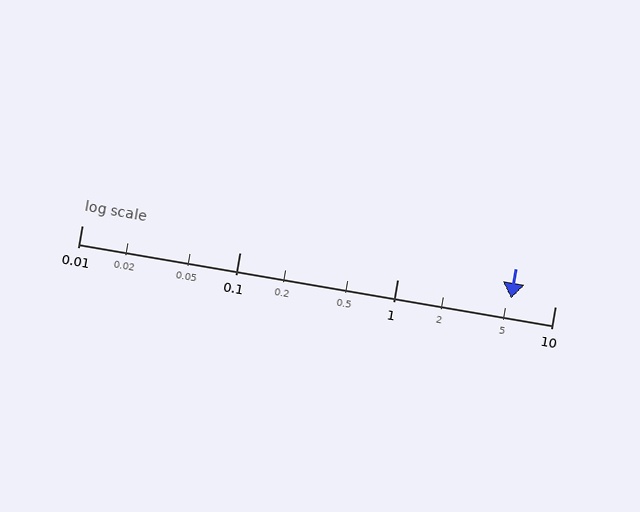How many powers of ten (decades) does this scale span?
The scale spans 3 decades, from 0.01 to 10.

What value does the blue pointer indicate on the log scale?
The pointer indicates approximately 5.3.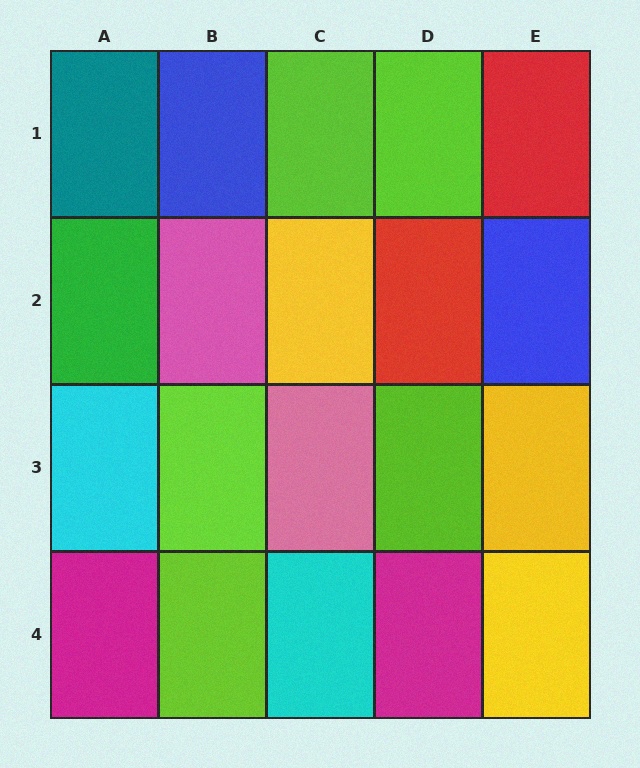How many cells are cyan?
2 cells are cyan.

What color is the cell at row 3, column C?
Pink.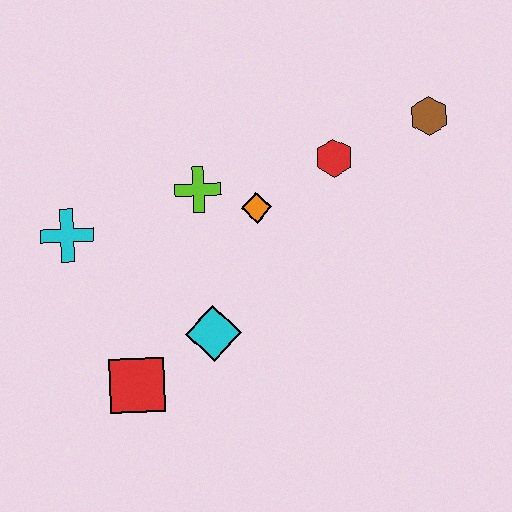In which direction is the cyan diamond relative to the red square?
The cyan diamond is to the right of the red square.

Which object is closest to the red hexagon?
The orange diamond is closest to the red hexagon.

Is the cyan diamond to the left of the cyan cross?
No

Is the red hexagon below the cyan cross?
No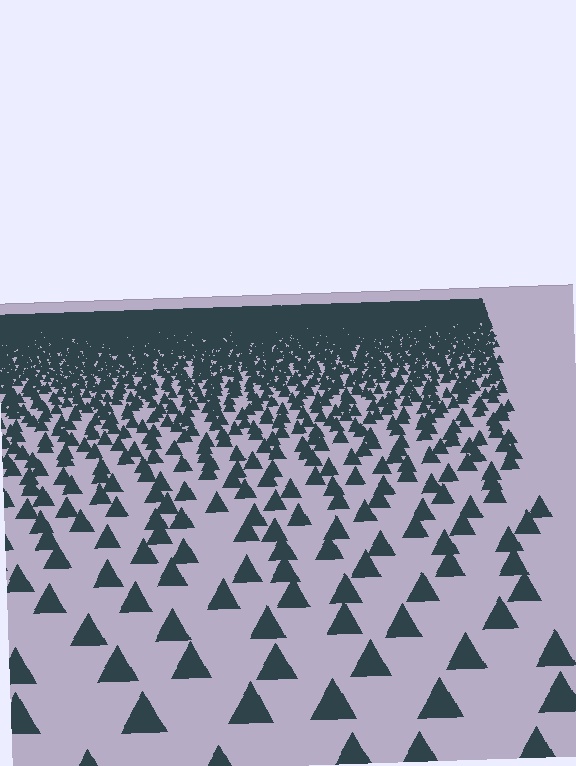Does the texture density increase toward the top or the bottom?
Density increases toward the top.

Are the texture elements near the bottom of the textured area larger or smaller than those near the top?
Larger. Near the bottom, elements are closer to the viewer and appear at a bigger on-screen size.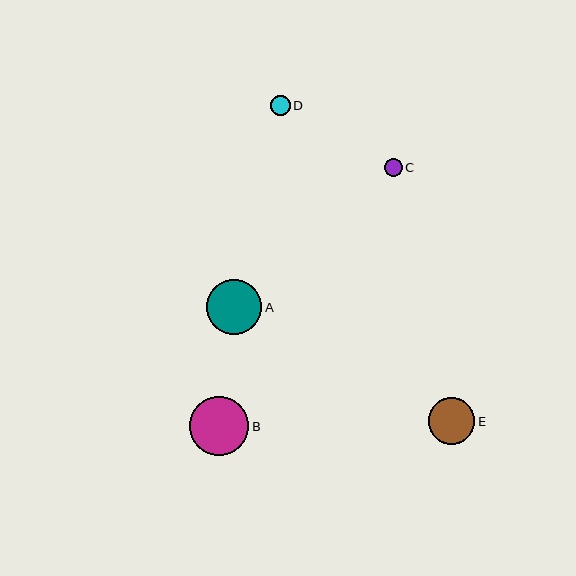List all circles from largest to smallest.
From largest to smallest: B, A, E, D, C.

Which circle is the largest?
Circle B is the largest with a size of approximately 59 pixels.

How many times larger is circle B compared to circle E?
Circle B is approximately 1.3 times the size of circle E.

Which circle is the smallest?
Circle C is the smallest with a size of approximately 18 pixels.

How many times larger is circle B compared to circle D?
Circle B is approximately 3.0 times the size of circle D.